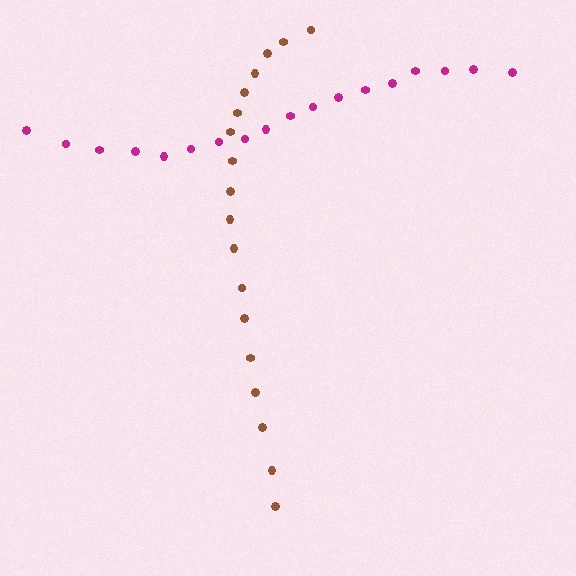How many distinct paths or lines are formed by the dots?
There are 2 distinct paths.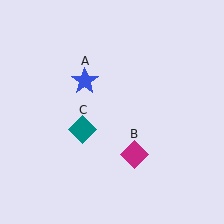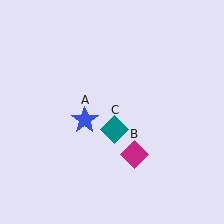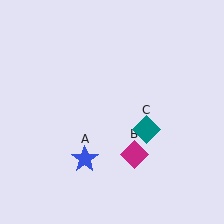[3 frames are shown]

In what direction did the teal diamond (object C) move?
The teal diamond (object C) moved right.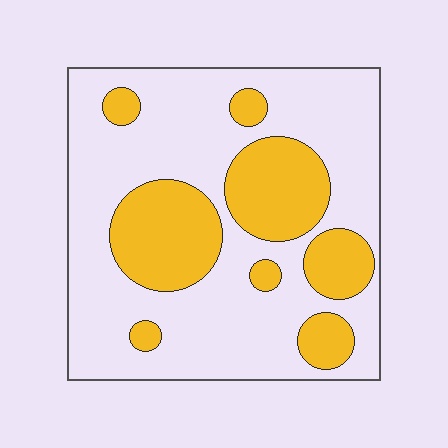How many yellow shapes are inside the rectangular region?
8.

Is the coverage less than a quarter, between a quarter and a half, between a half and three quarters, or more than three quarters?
Between a quarter and a half.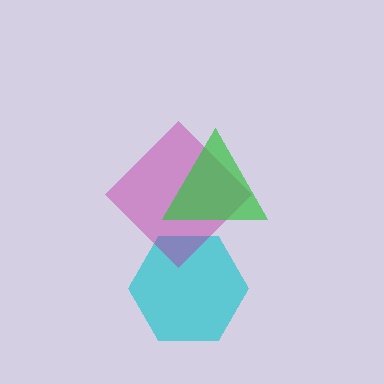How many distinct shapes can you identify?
There are 3 distinct shapes: a cyan hexagon, a magenta diamond, a green triangle.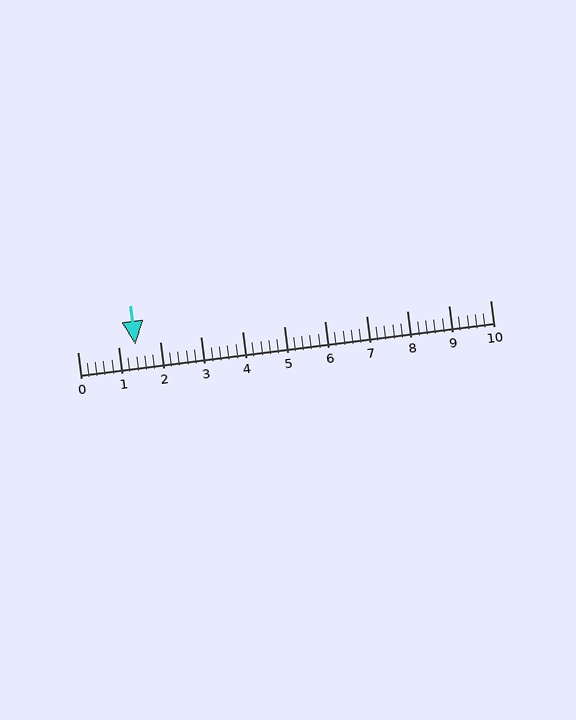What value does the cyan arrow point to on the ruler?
The cyan arrow points to approximately 1.4.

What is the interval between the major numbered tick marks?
The major tick marks are spaced 1 units apart.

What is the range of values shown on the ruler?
The ruler shows values from 0 to 10.